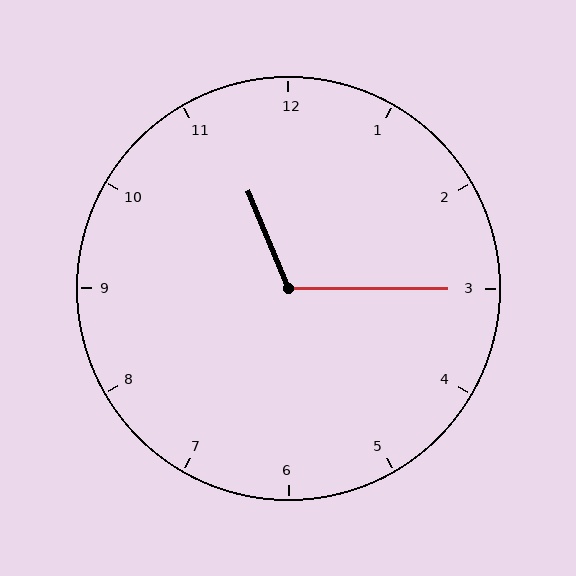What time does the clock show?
11:15.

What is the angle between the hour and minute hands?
Approximately 112 degrees.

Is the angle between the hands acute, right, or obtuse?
It is obtuse.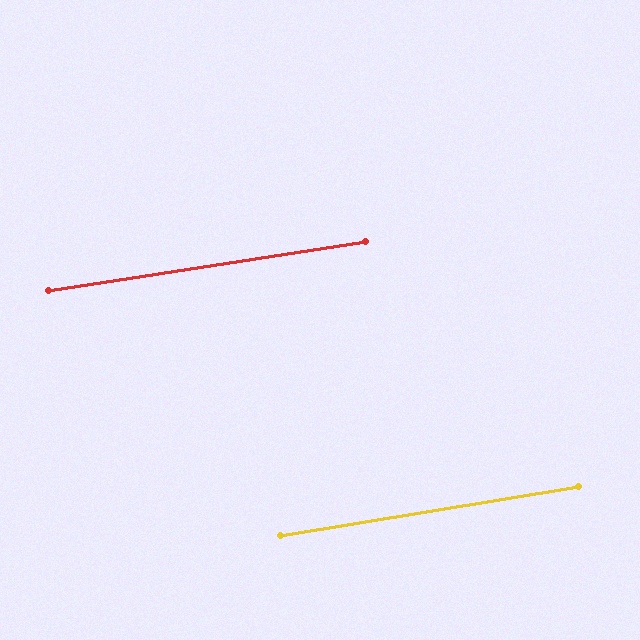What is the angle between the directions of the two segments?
Approximately 1 degree.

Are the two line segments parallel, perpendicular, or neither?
Parallel — their directions differ by only 0.7°.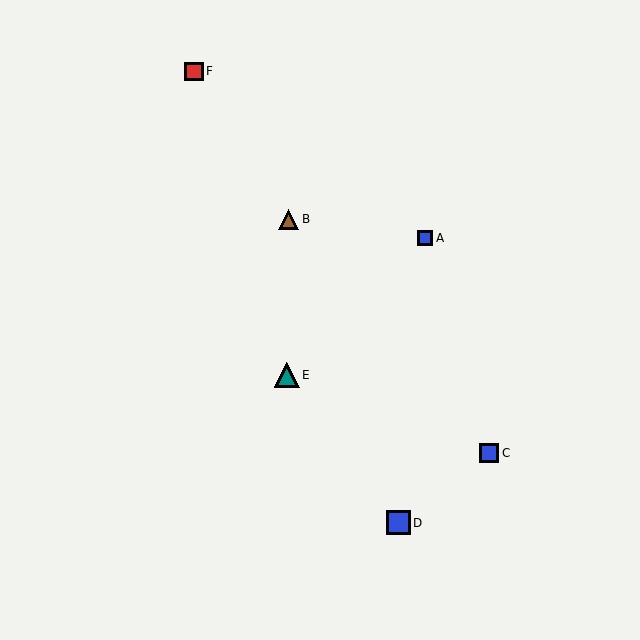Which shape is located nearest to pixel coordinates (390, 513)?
The blue square (labeled D) at (398, 523) is nearest to that location.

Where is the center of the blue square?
The center of the blue square is at (489, 453).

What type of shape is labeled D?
Shape D is a blue square.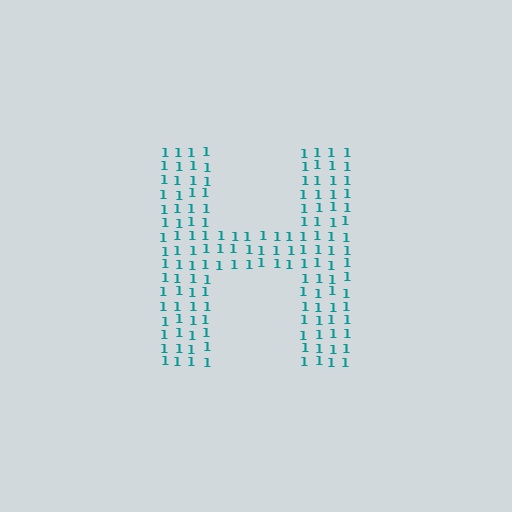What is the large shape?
The large shape is the letter H.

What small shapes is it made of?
It is made of small digit 1's.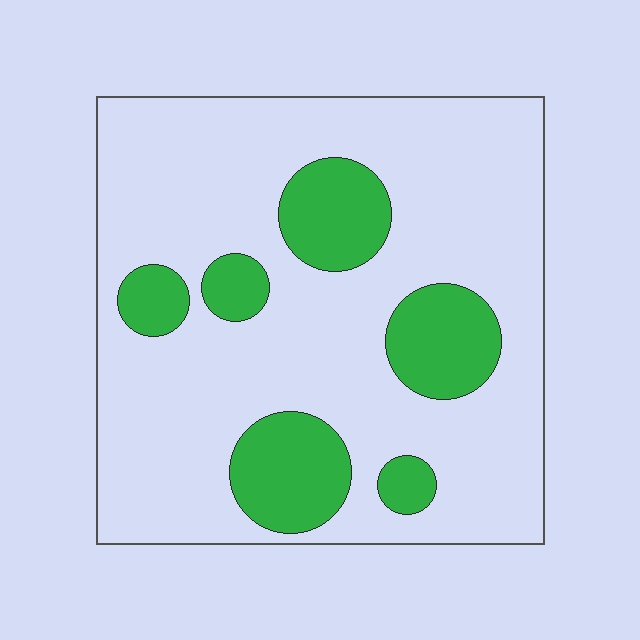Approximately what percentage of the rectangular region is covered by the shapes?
Approximately 20%.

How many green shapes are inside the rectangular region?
6.